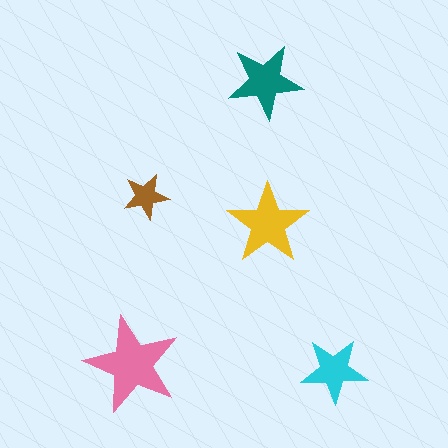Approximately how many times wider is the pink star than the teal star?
About 1.5 times wider.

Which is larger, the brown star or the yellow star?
The yellow one.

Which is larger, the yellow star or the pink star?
The pink one.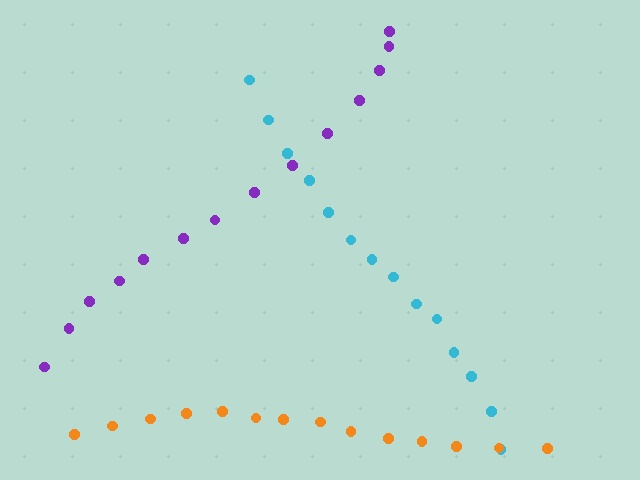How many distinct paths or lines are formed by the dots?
There are 3 distinct paths.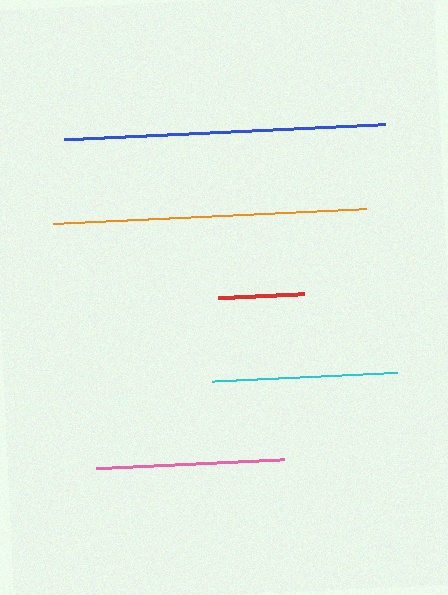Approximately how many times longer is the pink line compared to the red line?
The pink line is approximately 2.2 times the length of the red line.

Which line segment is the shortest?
The red line is the shortest at approximately 86 pixels.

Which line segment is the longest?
The blue line is the longest at approximately 321 pixels.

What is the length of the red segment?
The red segment is approximately 86 pixels long.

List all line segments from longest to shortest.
From longest to shortest: blue, orange, pink, cyan, red.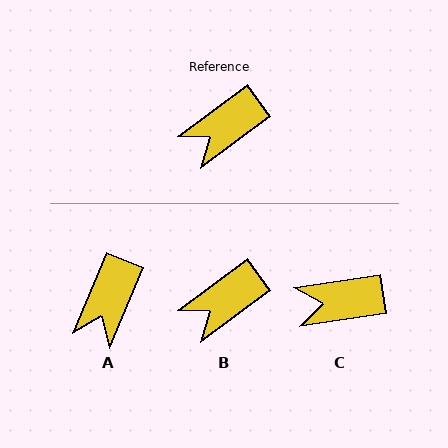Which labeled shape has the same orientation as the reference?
B.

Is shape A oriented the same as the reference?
No, it is off by about 31 degrees.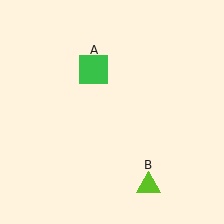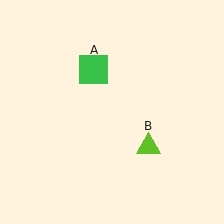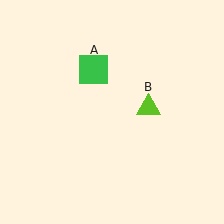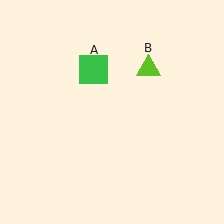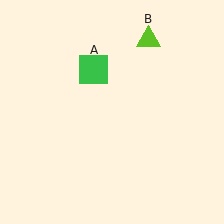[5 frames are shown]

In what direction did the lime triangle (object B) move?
The lime triangle (object B) moved up.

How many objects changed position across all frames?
1 object changed position: lime triangle (object B).